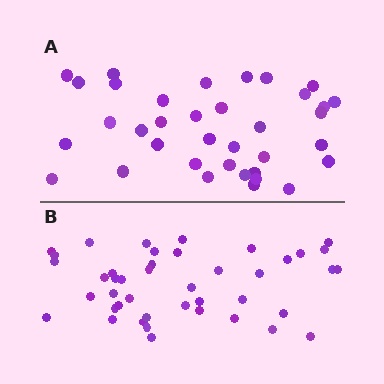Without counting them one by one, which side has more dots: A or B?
Region B (the bottom region) has more dots.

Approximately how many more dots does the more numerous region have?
Region B has roughly 8 or so more dots than region A.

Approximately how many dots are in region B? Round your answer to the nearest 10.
About 40 dots. (The exact count is 43, which rounds to 40.)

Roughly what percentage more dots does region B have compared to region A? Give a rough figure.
About 20% more.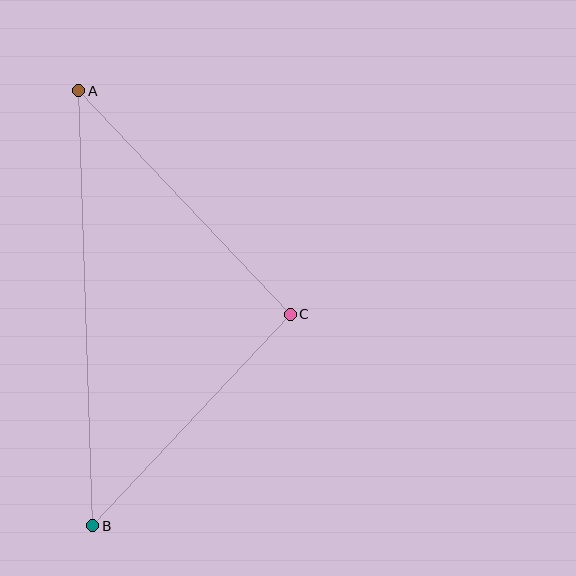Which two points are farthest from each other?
Points A and B are farthest from each other.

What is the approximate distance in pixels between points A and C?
The distance between A and C is approximately 308 pixels.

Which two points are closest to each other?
Points B and C are closest to each other.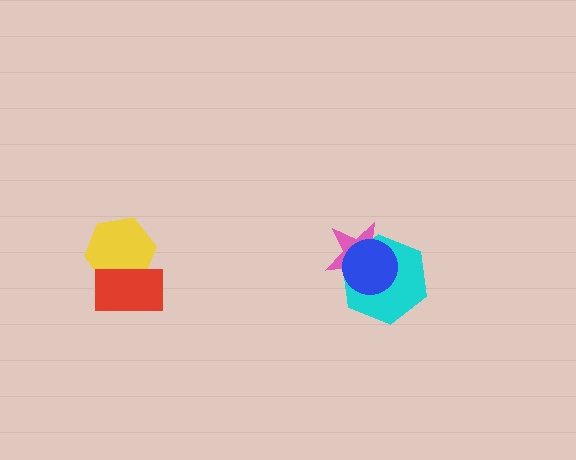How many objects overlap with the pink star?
2 objects overlap with the pink star.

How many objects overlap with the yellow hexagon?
1 object overlaps with the yellow hexagon.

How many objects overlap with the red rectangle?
1 object overlaps with the red rectangle.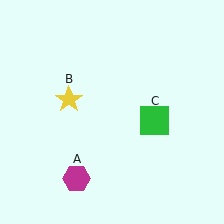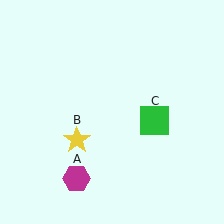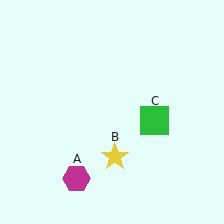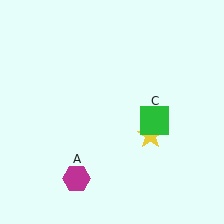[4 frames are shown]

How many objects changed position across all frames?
1 object changed position: yellow star (object B).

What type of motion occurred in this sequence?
The yellow star (object B) rotated counterclockwise around the center of the scene.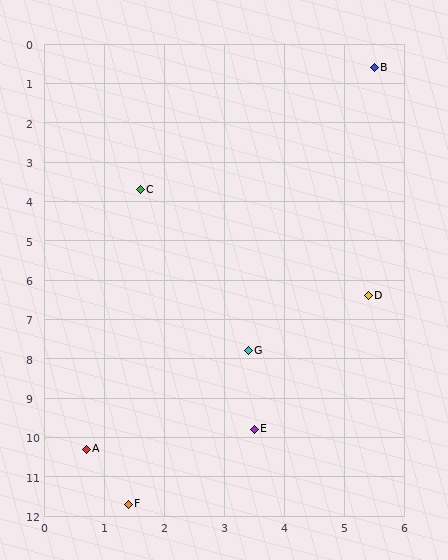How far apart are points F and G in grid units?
Points F and G are about 4.4 grid units apart.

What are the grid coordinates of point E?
Point E is at approximately (3.5, 9.8).